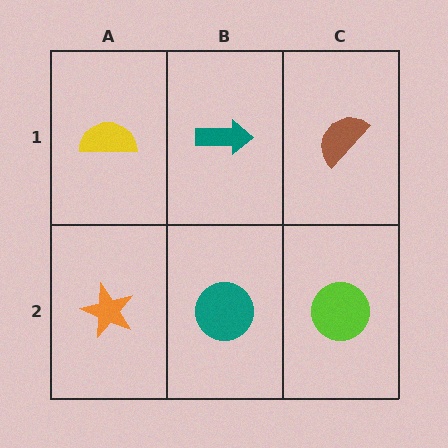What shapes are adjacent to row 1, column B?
A teal circle (row 2, column B), a yellow semicircle (row 1, column A), a brown semicircle (row 1, column C).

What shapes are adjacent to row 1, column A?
An orange star (row 2, column A), a teal arrow (row 1, column B).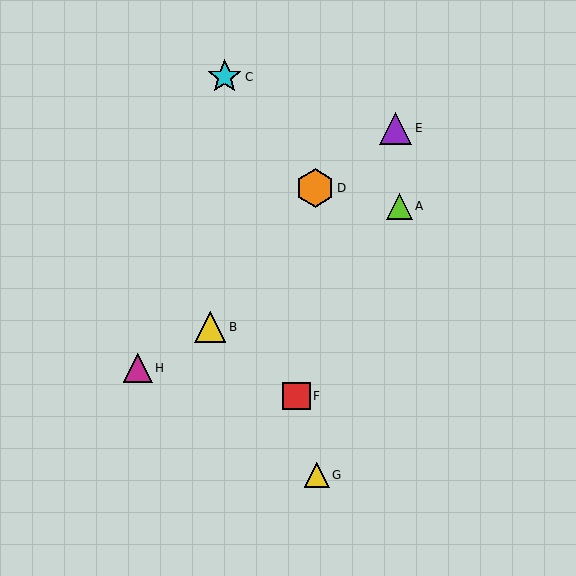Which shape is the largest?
The orange hexagon (labeled D) is the largest.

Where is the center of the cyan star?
The center of the cyan star is at (225, 77).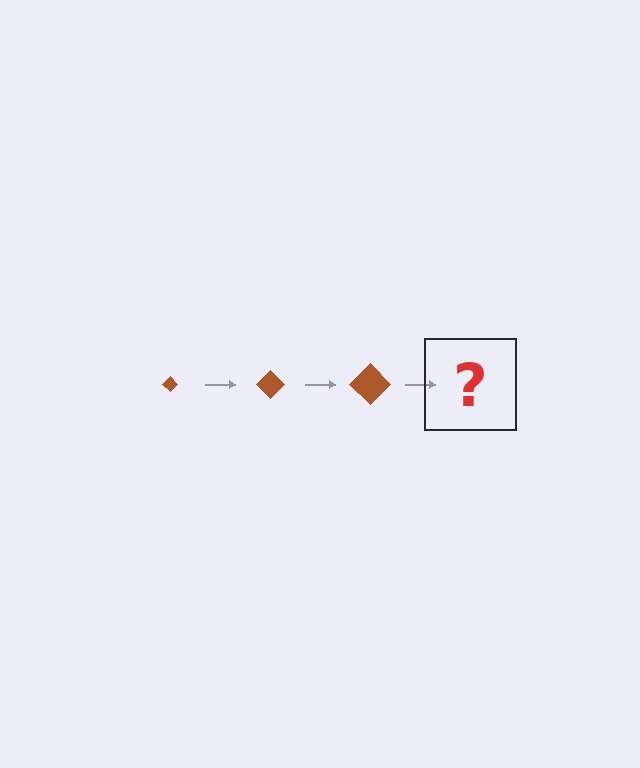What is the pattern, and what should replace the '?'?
The pattern is that the diamond gets progressively larger each step. The '?' should be a brown diamond, larger than the previous one.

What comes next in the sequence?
The next element should be a brown diamond, larger than the previous one.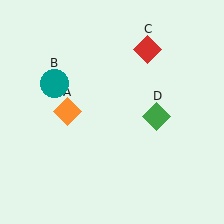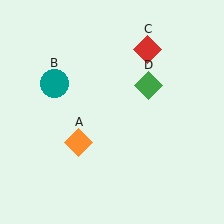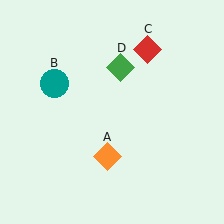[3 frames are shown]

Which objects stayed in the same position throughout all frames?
Teal circle (object B) and red diamond (object C) remained stationary.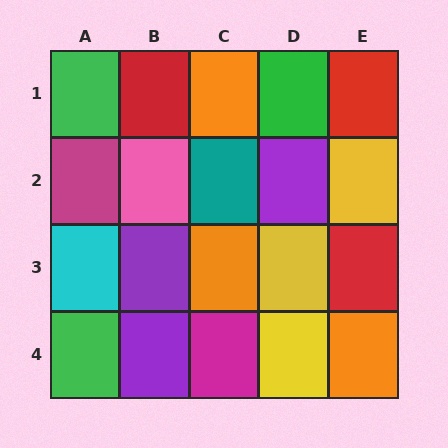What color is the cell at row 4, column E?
Orange.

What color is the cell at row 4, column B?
Purple.